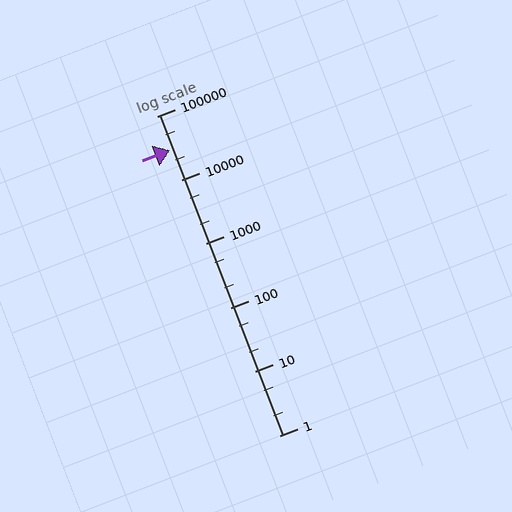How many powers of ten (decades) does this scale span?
The scale spans 5 decades, from 1 to 100000.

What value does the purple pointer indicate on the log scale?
The pointer indicates approximately 29000.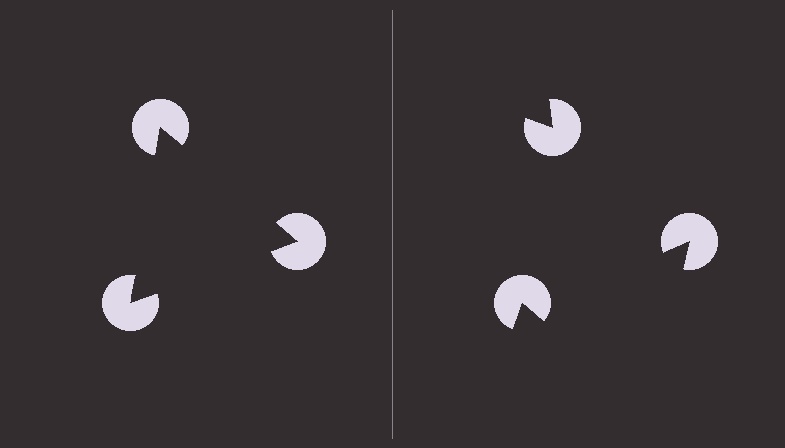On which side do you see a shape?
An illusory triangle appears on the left side. On the right side the wedge cuts are rotated, so no coherent shape forms.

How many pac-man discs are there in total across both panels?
6 — 3 on each side.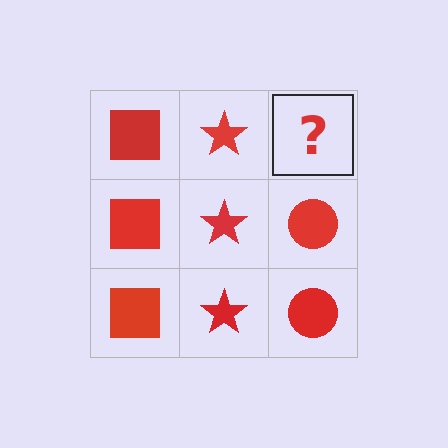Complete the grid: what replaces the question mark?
The question mark should be replaced with a red circle.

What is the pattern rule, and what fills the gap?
The rule is that each column has a consistent shape. The gap should be filled with a red circle.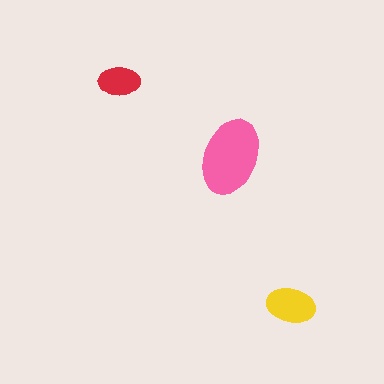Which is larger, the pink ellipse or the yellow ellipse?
The pink one.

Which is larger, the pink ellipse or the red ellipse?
The pink one.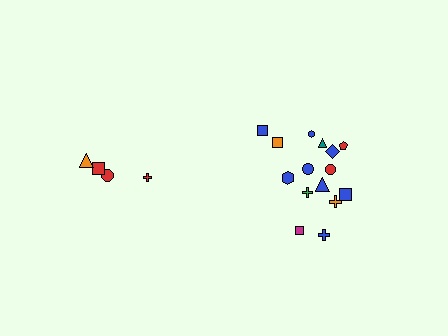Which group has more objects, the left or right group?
The right group.